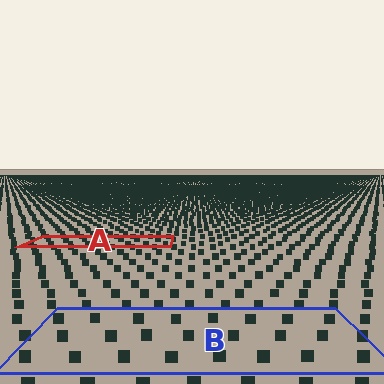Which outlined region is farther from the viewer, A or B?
Region A is farther from the viewer — the texture elements inside it appear smaller and more densely packed.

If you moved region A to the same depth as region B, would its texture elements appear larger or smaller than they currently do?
They would appear larger. At a closer depth, the same texture elements are projected at a bigger on-screen size.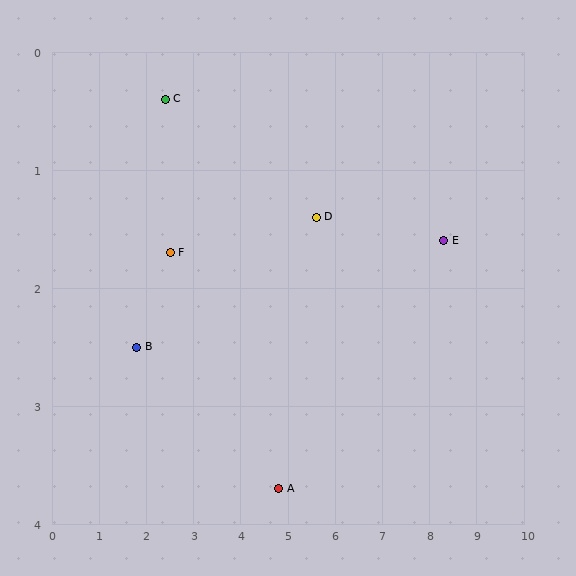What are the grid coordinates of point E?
Point E is at approximately (8.3, 1.6).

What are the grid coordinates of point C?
Point C is at approximately (2.4, 0.4).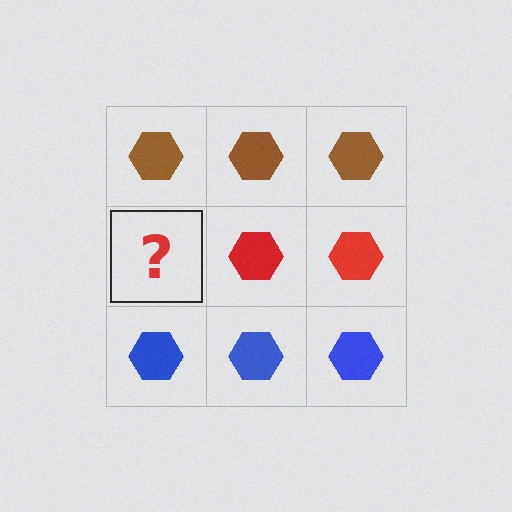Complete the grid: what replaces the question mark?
The question mark should be replaced with a red hexagon.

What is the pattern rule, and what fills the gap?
The rule is that each row has a consistent color. The gap should be filled with a red hexagon.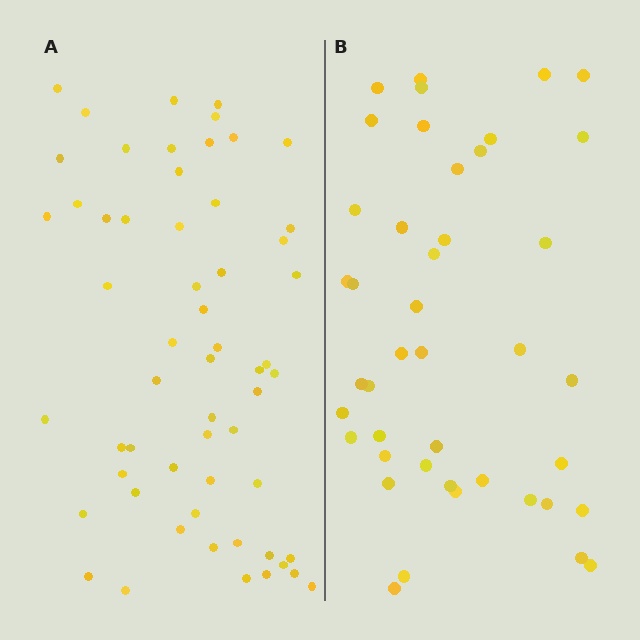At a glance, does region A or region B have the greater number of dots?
Region A (the left region) has more dots.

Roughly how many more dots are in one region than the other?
Region A has approximately 15 more dots than region B.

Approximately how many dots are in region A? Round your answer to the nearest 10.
About 60 dots. (The exact count is 58, which rounds to 60.)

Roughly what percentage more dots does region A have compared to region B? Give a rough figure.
About 35% more.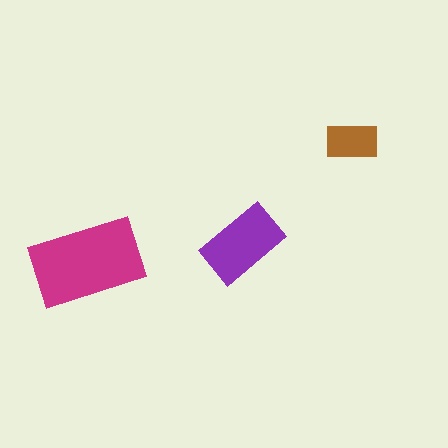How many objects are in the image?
There are 3 objects in the image.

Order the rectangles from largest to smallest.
the magenta one, the purple one, the brown one.